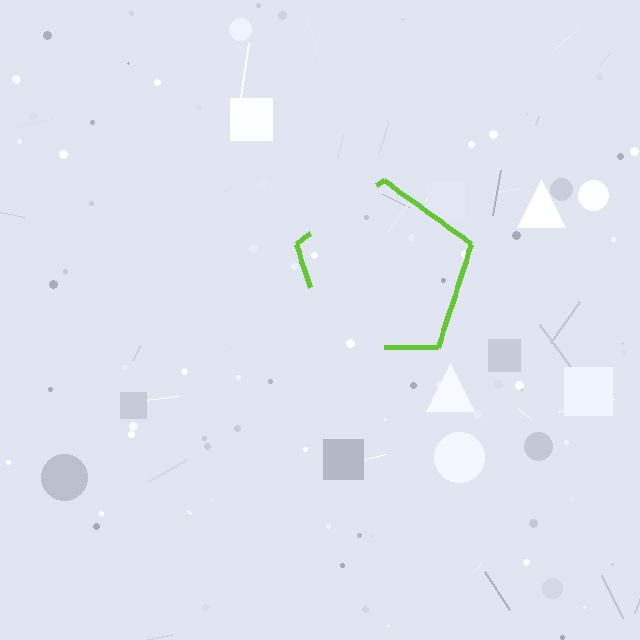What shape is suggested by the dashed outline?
The dashed outline suggests a pentagon.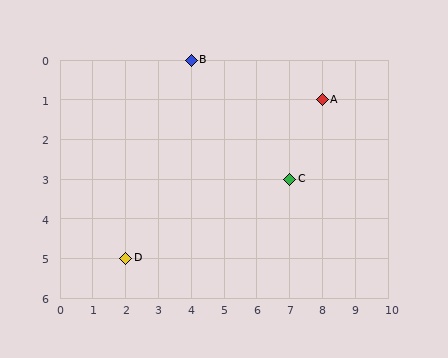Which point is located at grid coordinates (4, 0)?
Point B is at (4, 0).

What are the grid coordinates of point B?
Point B is at grid coordinates (4, 0).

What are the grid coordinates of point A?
Point A is at grid coordinates (8, 1).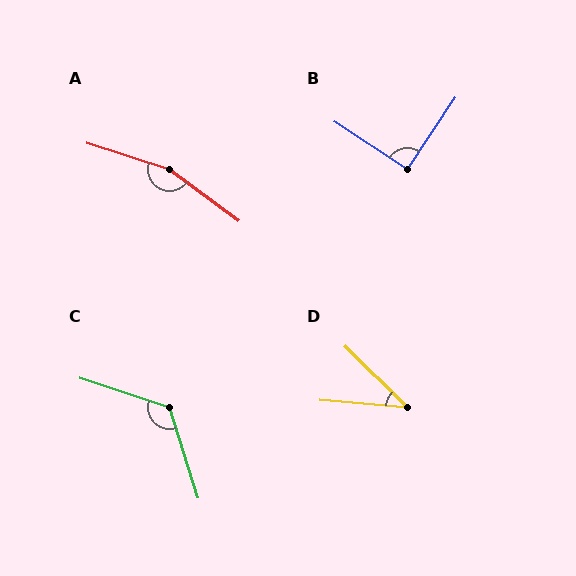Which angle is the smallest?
D, at approximately 39 degrees.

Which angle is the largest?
A, at approximately 161 degrees.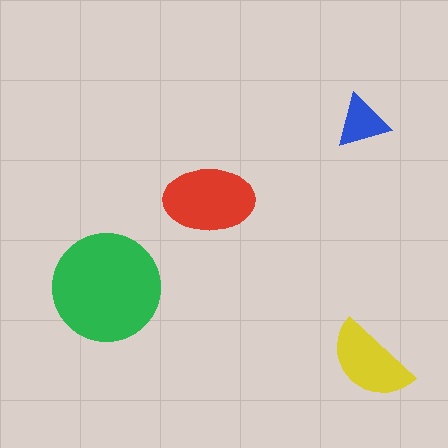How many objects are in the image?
There are 4 objects in the image.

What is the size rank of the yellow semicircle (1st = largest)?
3rd.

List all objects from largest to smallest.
The green circle, the red ellipse, the yellow semicircle, the blue triangle.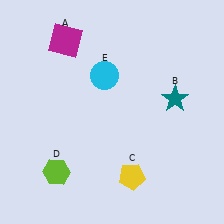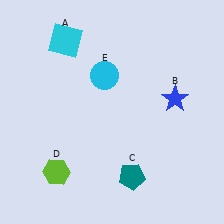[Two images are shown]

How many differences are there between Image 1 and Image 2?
There are 3 differences between the two images.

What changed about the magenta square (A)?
In Image 1, A is magenta. In Image 2, it changed to cyan.